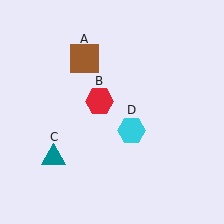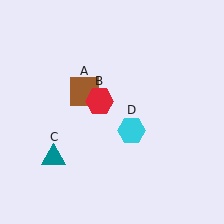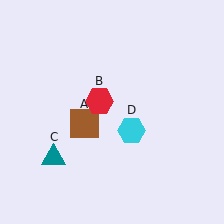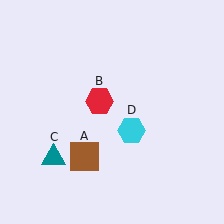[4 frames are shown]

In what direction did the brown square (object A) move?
The brown square (object A) moved down.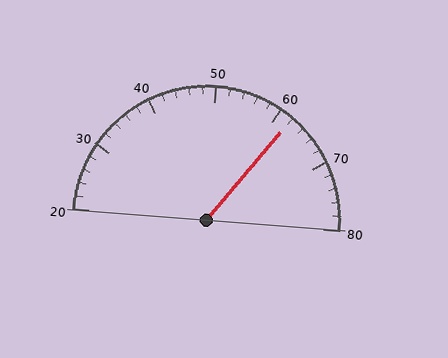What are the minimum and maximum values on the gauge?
The gauge ranges from 20 to 80.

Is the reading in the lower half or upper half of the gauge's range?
The reading is in the upper half of the range (20 to 80).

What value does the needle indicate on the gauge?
The needle indicates approximately 62.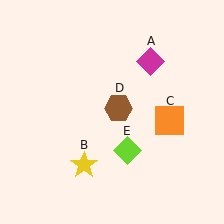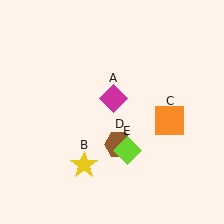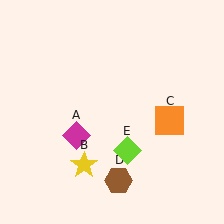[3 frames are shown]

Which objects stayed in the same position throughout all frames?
Yellow star (object B) and orange square (object C) and lime diamond (object E) remained stationary.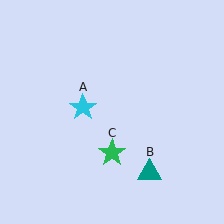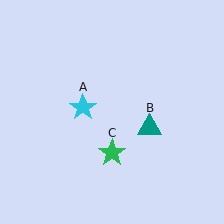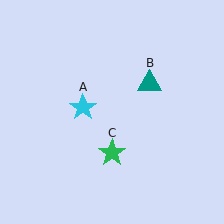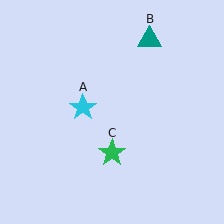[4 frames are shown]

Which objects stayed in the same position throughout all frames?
Cyan star (object A) and green star (object C) remained stationary.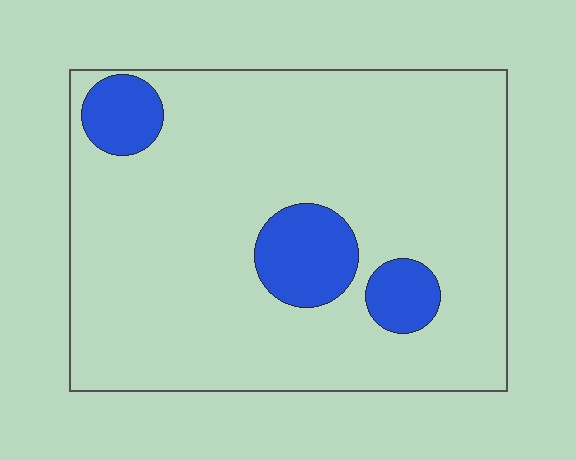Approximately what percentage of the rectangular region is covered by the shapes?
Approximately 15%.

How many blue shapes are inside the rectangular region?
3.